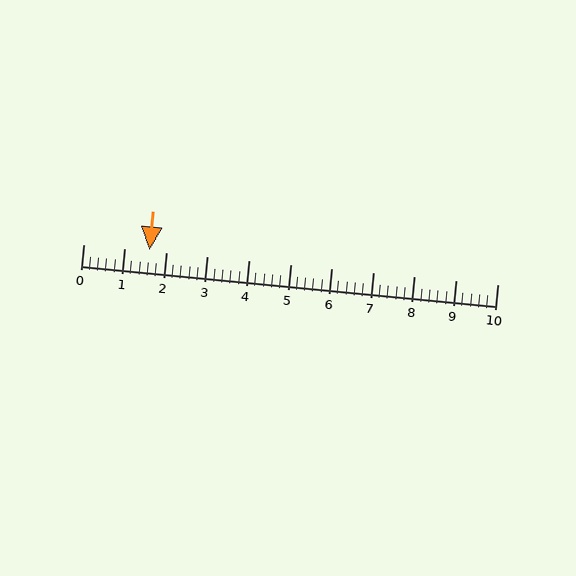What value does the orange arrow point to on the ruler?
The orange arrow points to approximately 1.6.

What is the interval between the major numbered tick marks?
The major tick marks are spaced 1 units apart.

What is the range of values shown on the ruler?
The ruler shows values from 0 to 10.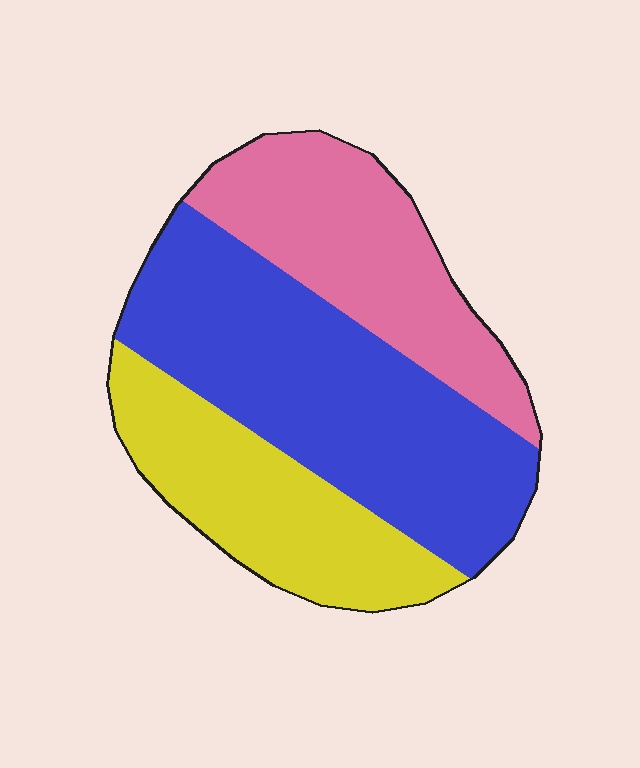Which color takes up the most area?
Blue, at roughly 45%.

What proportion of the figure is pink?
Pink takes up about one quarter (1/4) of the figure.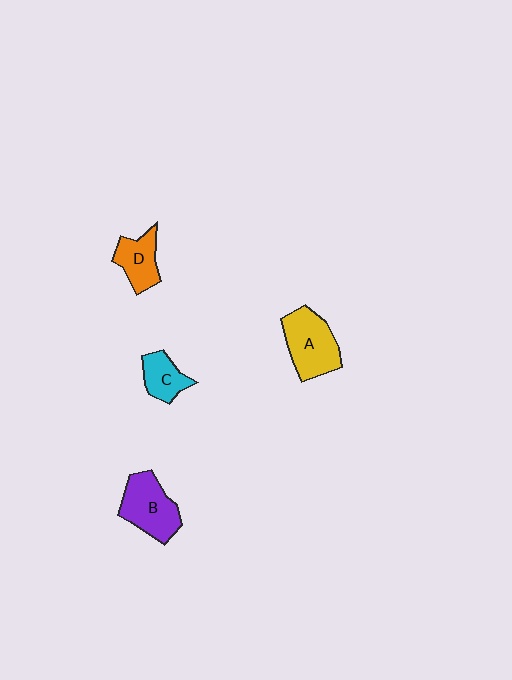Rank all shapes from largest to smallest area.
From largest to smallest: A (yellow), B (purple), D (orange), C (cyan).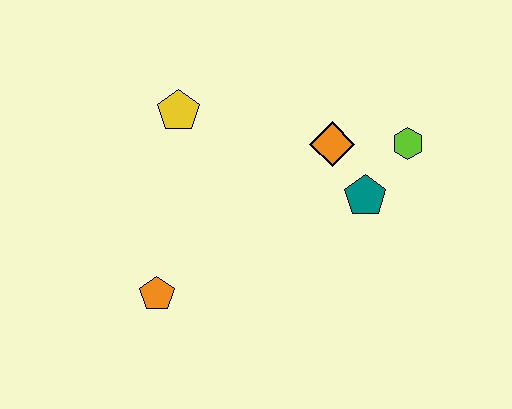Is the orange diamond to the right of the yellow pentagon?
Yes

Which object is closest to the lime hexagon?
The teal pentagon is closest to the lime hexagon.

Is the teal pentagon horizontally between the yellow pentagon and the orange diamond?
No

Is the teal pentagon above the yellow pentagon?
No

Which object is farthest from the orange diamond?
The orange pentagon is farthest from the orange diamond.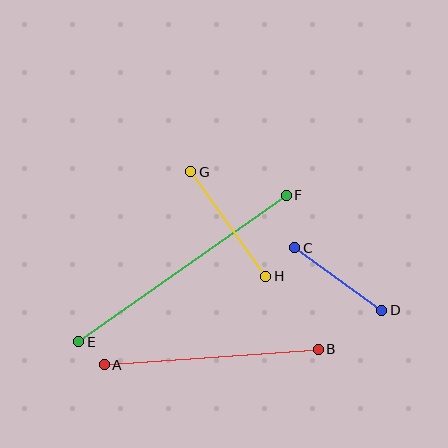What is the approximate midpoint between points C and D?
The midpoint is at approximately (338, 279) pixels.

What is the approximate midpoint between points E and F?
The midpoint is at approximately (183, 268) pixels.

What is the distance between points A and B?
The distance is approximately 214 pixels.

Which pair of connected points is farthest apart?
Points E and F are farthest apart.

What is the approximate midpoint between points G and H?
The midpoint is at approximately (228, 224) pixels.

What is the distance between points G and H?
The distance is approximately 129 pixels.